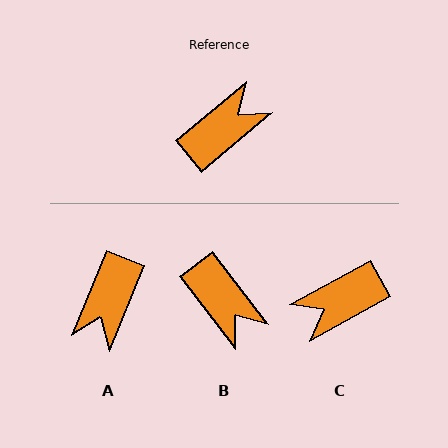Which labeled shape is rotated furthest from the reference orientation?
C, about 169 degrees away.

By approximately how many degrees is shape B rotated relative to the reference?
Approximately 93 degrees clockwise.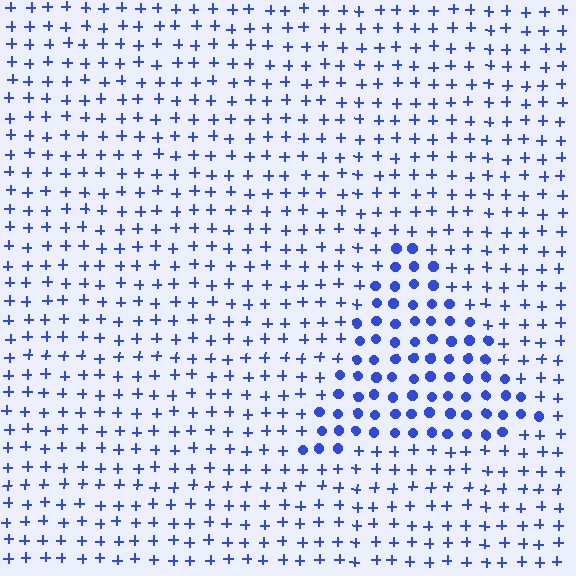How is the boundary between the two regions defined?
The boundary is defined by a change in element shape: circles inside vs. plus signs outside. All elements share the same color and spacing.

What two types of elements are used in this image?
The image uses circles inside the triangle region and plus signs outside it.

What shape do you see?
I see a triangle.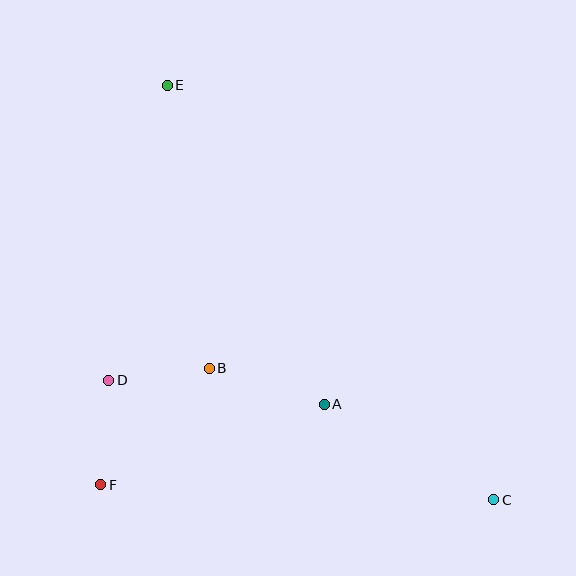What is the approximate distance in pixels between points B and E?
The distance between B and E is approximately 286 pixels.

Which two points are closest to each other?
Points B and D are closest to each other.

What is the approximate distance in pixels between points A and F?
The distance between A and F is approximately 238 pixels.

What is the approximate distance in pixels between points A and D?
The distance between A and D is approximately 217 pixels.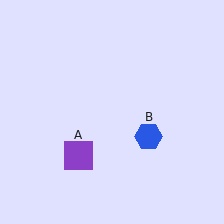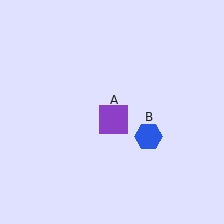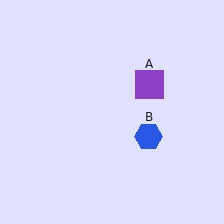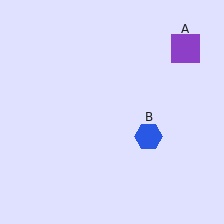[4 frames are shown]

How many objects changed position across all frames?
1 object changed position: purple square (object A).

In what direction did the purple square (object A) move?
The purple square (object A) moved up and to the right.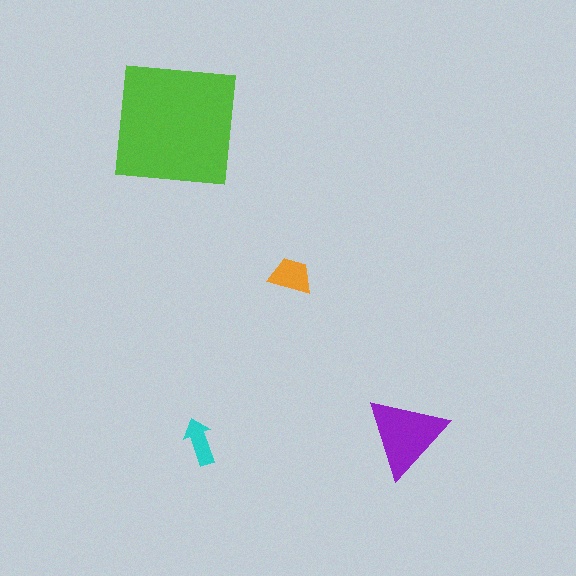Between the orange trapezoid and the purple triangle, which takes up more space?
The purple triangle.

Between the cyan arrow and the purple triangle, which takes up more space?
The purple triangle.